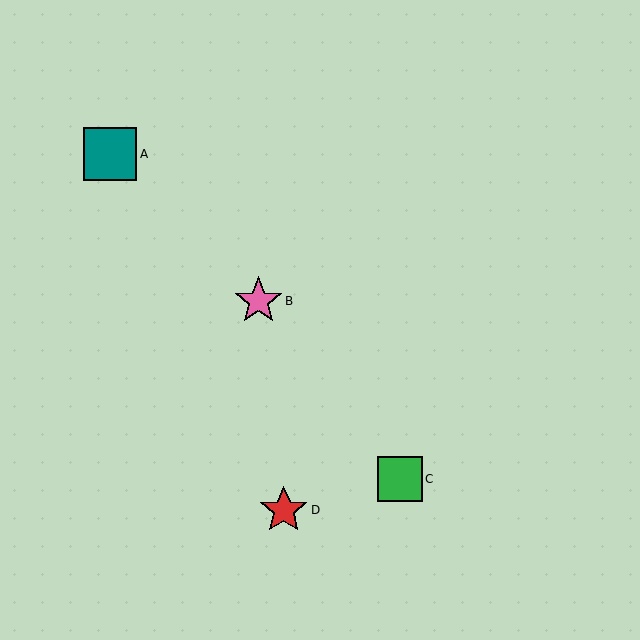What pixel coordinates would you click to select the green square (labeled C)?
Click at (400, 479) to select the green square C.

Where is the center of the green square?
The center of the green square is at (400, 479).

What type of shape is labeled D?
Shape D is a red star.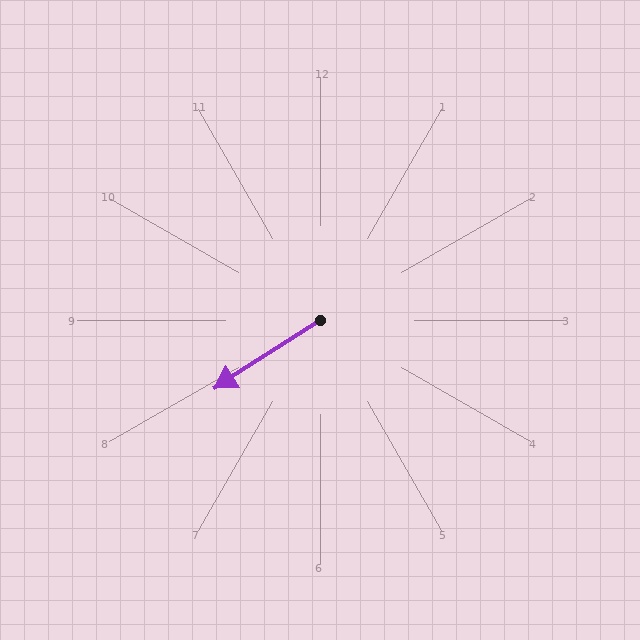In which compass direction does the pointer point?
Southwest.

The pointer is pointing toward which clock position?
Roughly 8 o'clock.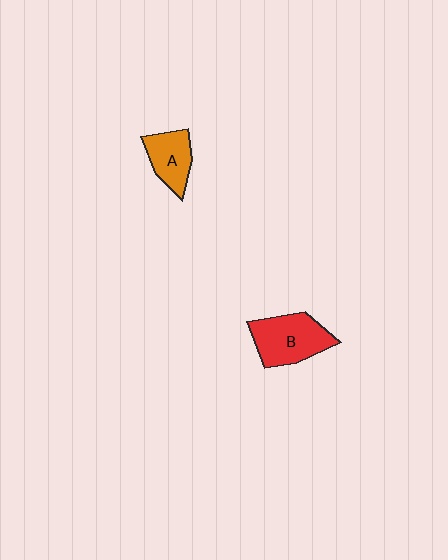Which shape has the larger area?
Shape B (red).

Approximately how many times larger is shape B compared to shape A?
Approximately 1.5 times.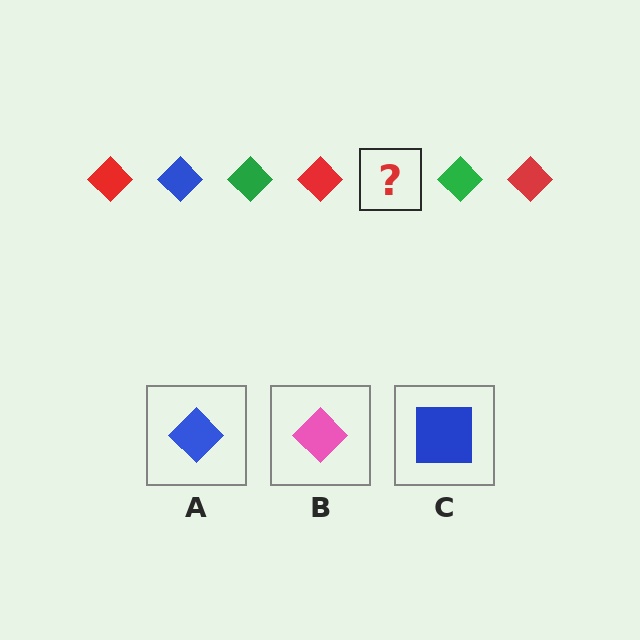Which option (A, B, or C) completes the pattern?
A.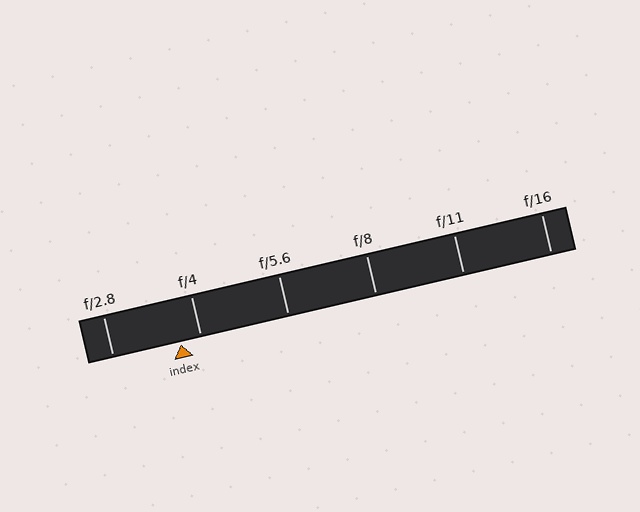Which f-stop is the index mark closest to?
The index mark is closest to f/4.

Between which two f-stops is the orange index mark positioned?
The index mark is between f/2.8 and f/4.